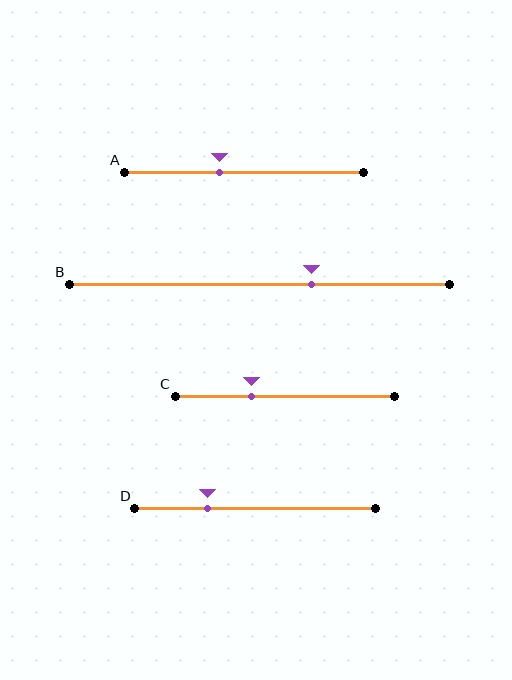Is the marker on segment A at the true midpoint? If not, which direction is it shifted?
No, the marker on segment A is shifted to the left by about 10% of the segment length.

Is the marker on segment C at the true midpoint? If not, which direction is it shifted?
No, the marker on segment C is shifted to the left by about 15% of the segment length.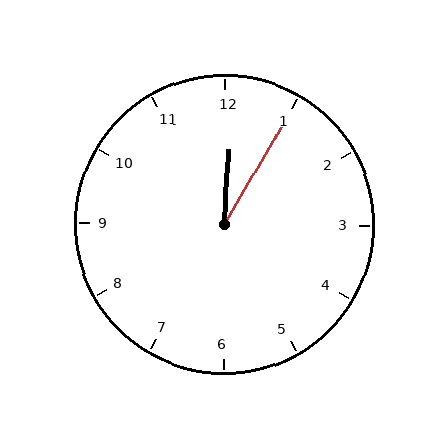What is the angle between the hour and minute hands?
Approximately 28 degrees.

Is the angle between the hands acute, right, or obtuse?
It is acute.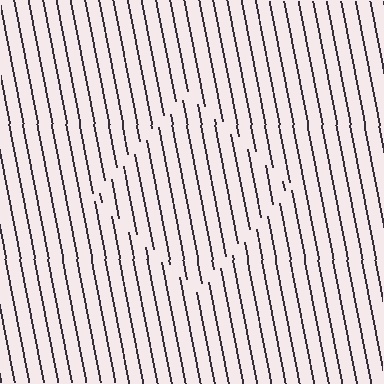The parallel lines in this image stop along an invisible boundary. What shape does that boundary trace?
An illusory square. The interior of the shape contains the same grating, shifted by half a period — the contour is defined by the phase discontinuity where line-ends from the inner and outer gratings abut.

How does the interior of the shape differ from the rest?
The interior of the shape contains the same grating, shifted by half a period — the contour is defined by the phase discontinuity where line-ends from the inner and outer gratings abut.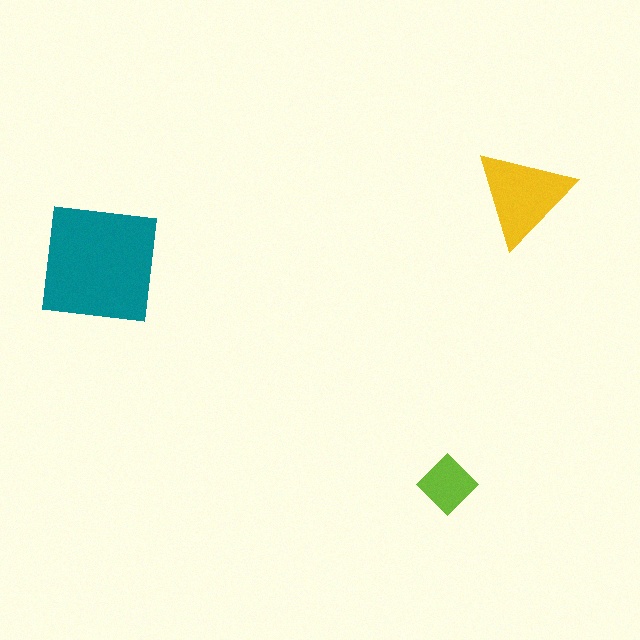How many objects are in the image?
There are 3 objects in the image.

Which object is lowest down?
The lime diamond is bottommost.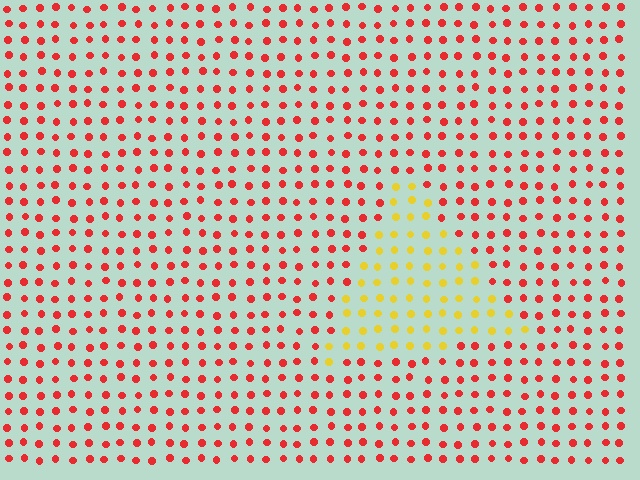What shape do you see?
I see a triangle.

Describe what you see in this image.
The image is filled with small red elements in a uniform arrangement. A triangle-shaped region is visible where the elements are tinted to a slightly different hue, forming a subtle color boundary.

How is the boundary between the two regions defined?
The boundary is defined purely by a slight shift in hue (about 54 degrees). Spacing, size, and orientation are identical on both sides.